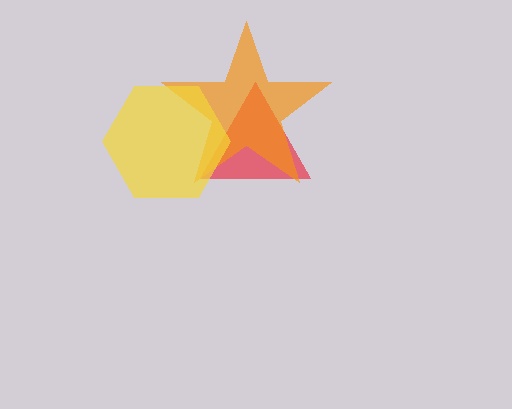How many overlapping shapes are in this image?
There are 3 overlapping shapes in the image.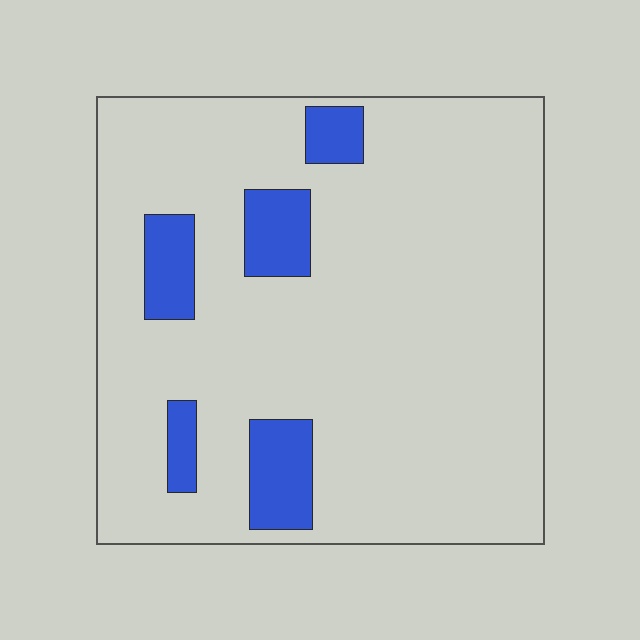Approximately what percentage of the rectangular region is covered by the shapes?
Approximately 10%.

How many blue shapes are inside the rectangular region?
5.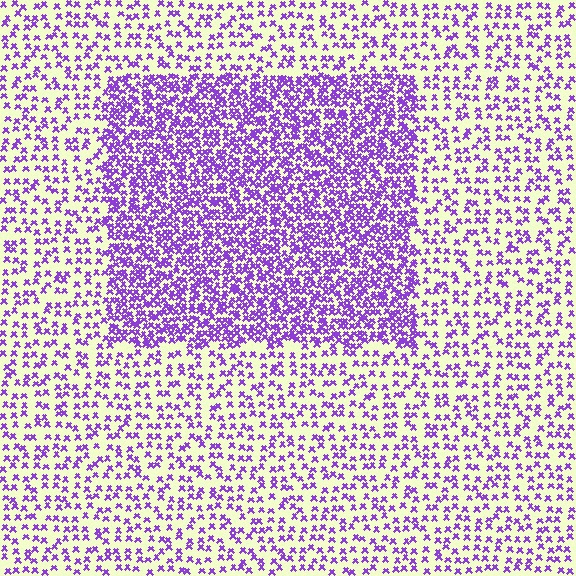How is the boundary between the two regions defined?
The boundary is defined by a change in element density (approximately 2.3x ratio). All elements are the same color, size, and shape.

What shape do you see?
I see a rectangle.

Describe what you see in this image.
The image contains small purple elements arranged at two different densities. A rectangle-shaped region is visible where the elements are more densely packed than the surrounding area.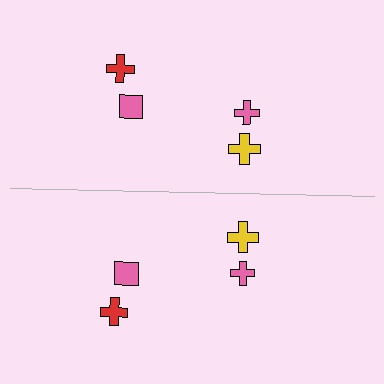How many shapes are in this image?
There are 8 shapes in this image.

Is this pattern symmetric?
Yes, this pattern has bilateral (reflection) symmetry.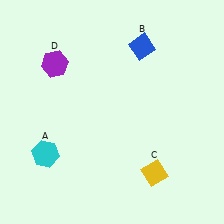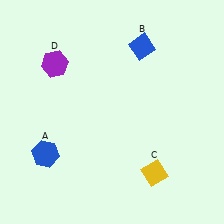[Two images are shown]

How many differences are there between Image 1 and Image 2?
There is 1 difference between the two images.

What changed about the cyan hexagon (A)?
In Image 1, A is cyan. In Image 2, it changed to blue.